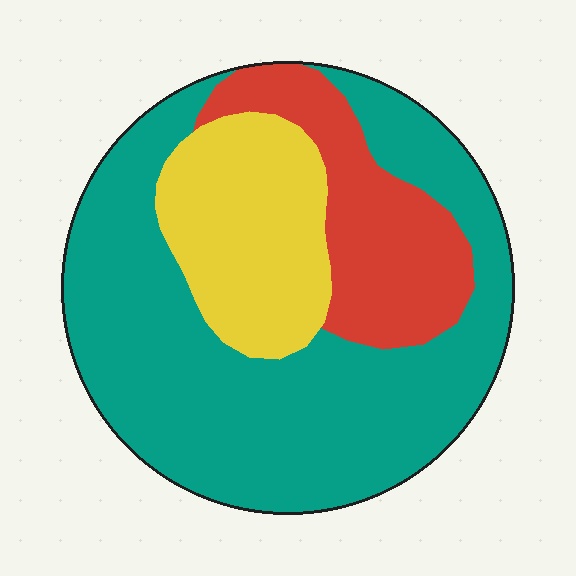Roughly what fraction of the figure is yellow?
Yellow takes up less than a quarter of the figure.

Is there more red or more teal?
Teal.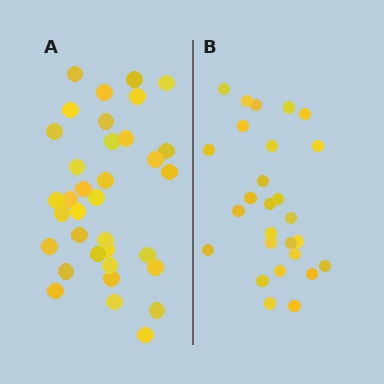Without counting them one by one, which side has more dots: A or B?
Region A (the left region) has more dots.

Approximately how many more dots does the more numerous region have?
Region A has roughly 8 or so more dots than region B.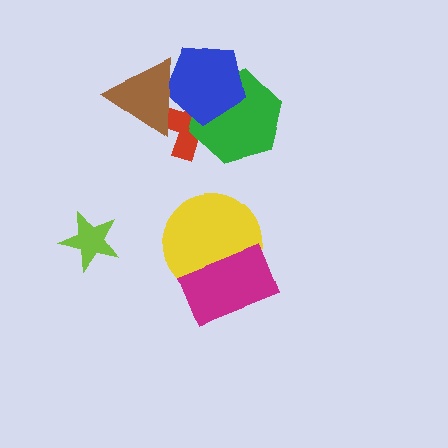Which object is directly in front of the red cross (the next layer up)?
The green hexagon is directly in front of the red cross.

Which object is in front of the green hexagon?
The blue pentagon is in front of the green hexagon.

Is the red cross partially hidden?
Yes, it is partially covered by another shape.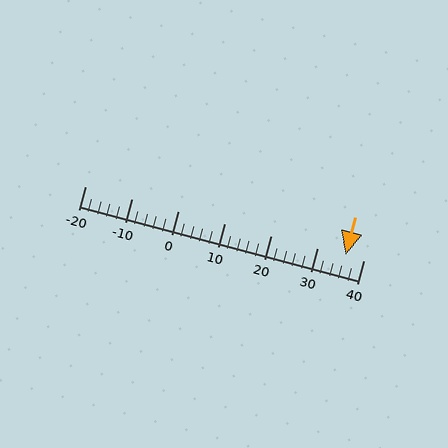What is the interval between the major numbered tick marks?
The major tick marks are spaced 10 units apart.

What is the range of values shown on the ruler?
The ruler shows values from -20 to 40.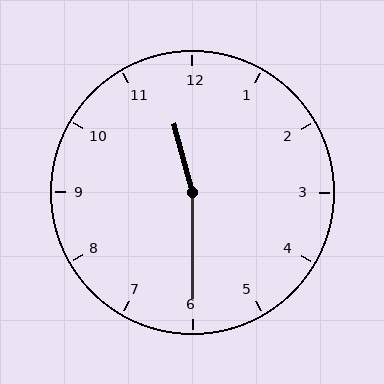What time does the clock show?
11:30.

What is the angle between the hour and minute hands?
Approximately 165 degrees.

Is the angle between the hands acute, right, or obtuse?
It is obtuse.